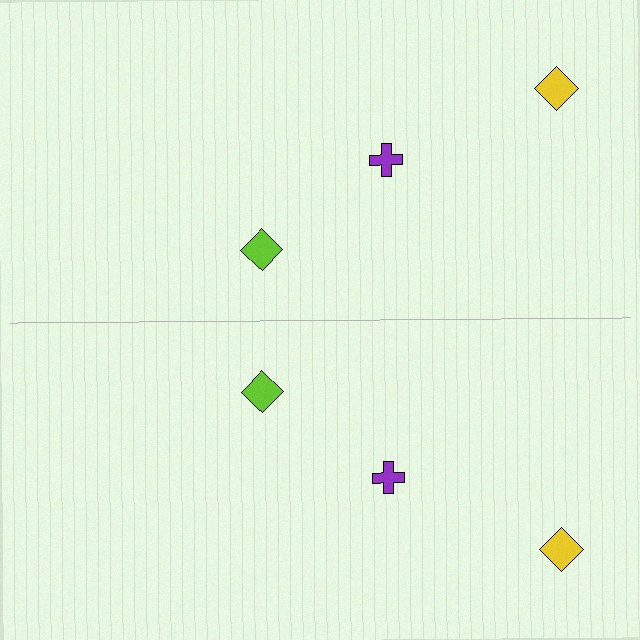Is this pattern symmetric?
Yes, this pattern has bilateral (reflection) symmetry.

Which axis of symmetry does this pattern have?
The pattern has a horizontal axis of symmetry running through the center of the image.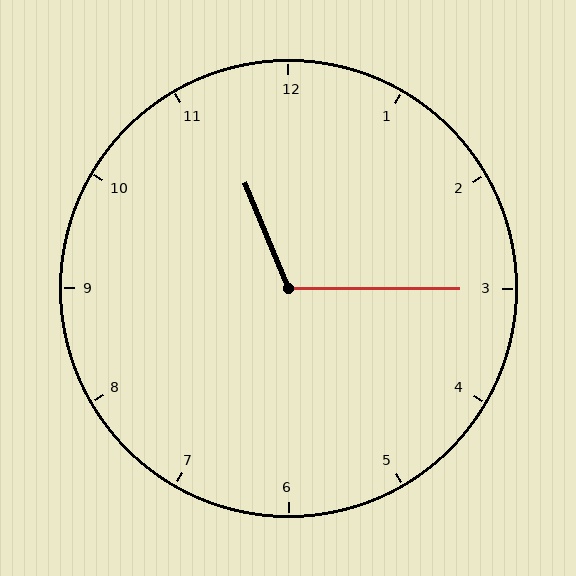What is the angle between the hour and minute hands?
Approximately 112 degrees.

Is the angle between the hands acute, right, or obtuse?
It is obtuse.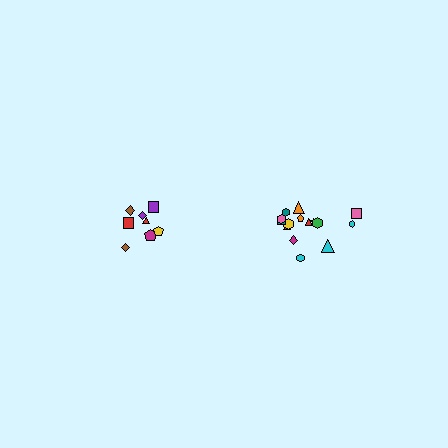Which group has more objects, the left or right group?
The right group.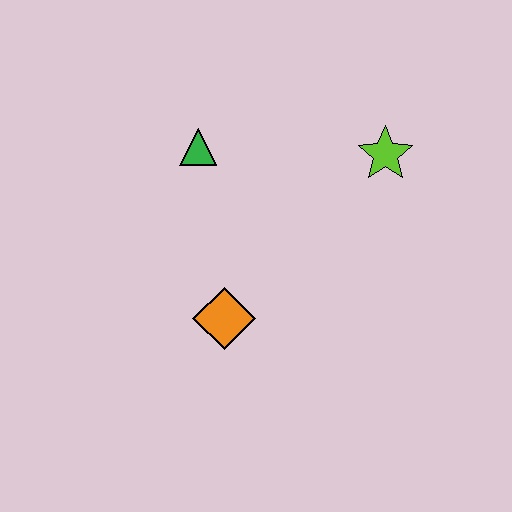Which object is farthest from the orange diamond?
The lime star is farthest from the orange diamond.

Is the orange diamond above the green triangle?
No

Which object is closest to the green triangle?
The orange diamond is closest to the green triangle.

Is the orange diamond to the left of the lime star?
Yes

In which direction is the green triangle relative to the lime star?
The green triangle is to the left of the lime star.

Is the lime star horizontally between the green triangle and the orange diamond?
No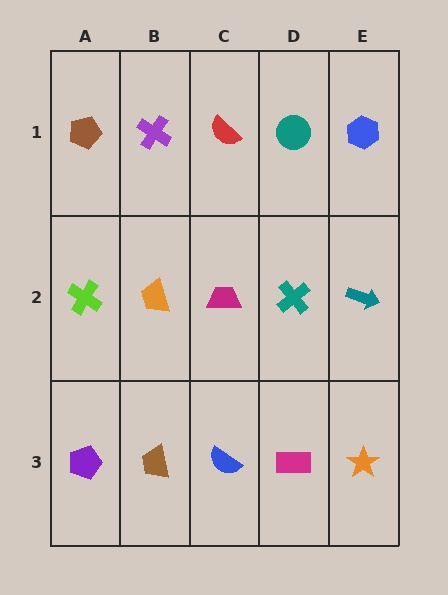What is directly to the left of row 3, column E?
A magenta rectangle.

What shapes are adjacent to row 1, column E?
A teal arrow (row 2, column E), a teal circle (row 1, column D).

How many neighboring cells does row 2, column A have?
3.